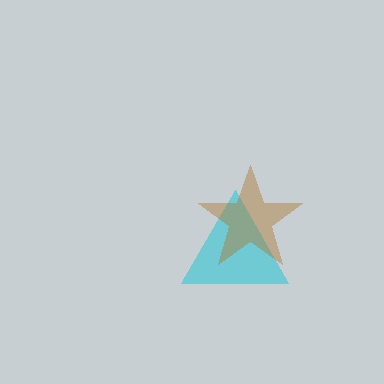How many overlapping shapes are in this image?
There are 2 overlapping shapes in the image.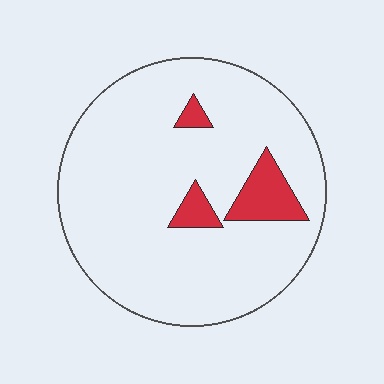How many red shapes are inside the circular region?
3.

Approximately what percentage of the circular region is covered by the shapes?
Approximately 10%.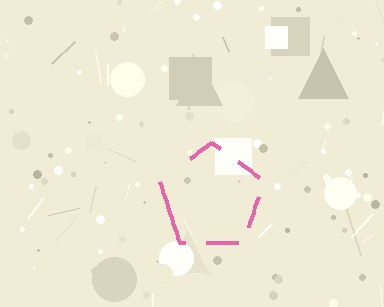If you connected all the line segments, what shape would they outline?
They would outline a pentagon.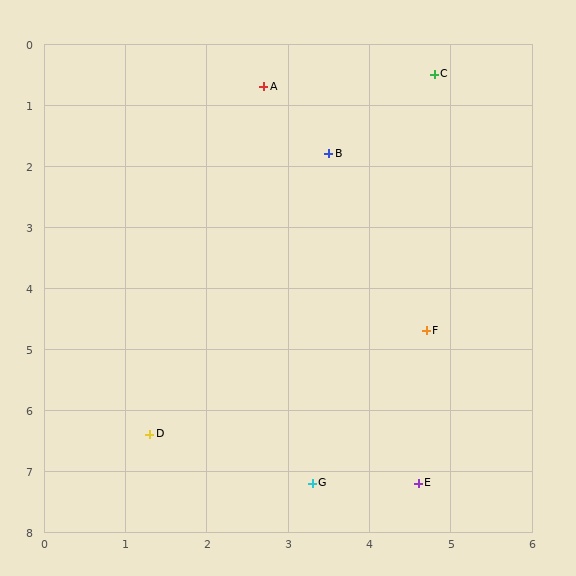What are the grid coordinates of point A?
Point A is at approximately (2.7, 0.7).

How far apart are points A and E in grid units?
Points A and E are about 6.8 grid units apart.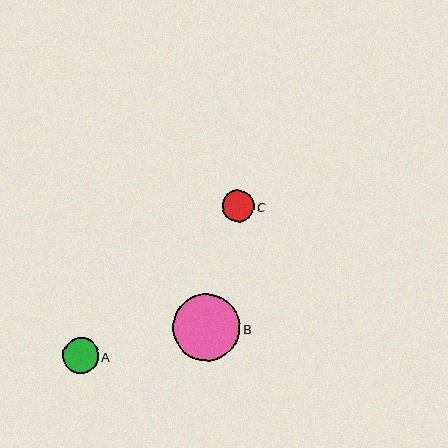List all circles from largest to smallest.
From largest to smallest: B, A, C.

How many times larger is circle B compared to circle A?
Circle B is approximately 1.9 times the size of circle A.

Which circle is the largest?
Circle B is the largest with a size of approximately 68 pixels.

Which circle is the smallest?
Circle C is the smallest with a size of approximately 31 pixels.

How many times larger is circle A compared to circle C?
Circle A is approximately 1.1 times the size of circle C.